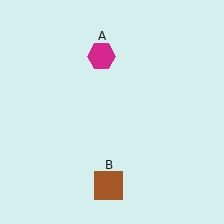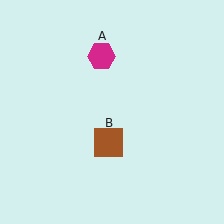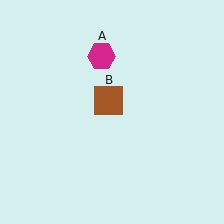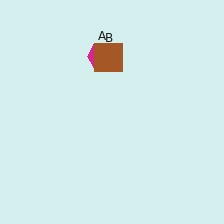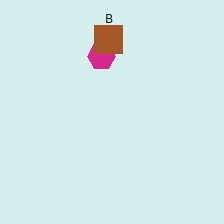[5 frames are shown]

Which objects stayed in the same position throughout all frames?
Magenta hexagon (object A) remained stationary.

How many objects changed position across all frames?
1 object changed position: brown square (object B).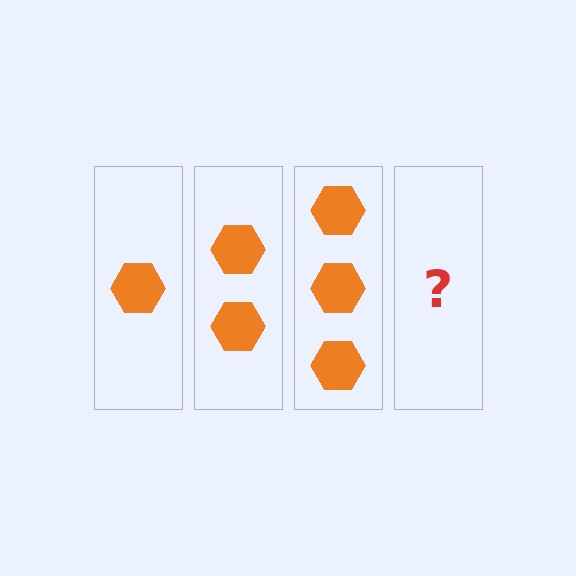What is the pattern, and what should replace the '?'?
The pattern is that each step adds one more hexagon. The '?' should be 4 hexagons.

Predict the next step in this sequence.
The next step is 4 hexagons.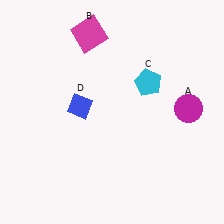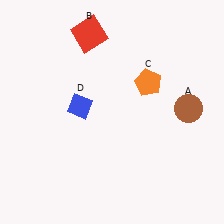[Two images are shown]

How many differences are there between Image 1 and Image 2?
There are 3 differences between the two images.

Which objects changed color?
A changed from magenta to brown. B changed from magenta to red. C changed from cyan to orange.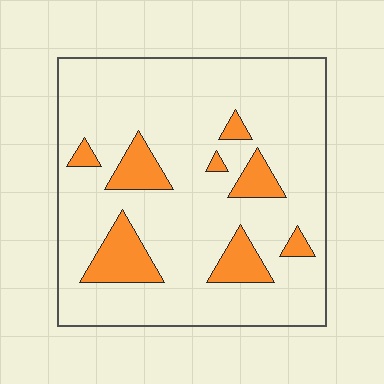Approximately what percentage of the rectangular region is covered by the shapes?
Approximately 15%.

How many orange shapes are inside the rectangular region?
8.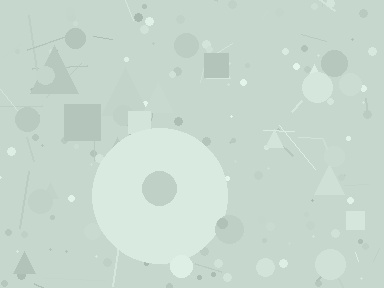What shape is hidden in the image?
A circle is hidden in the image.